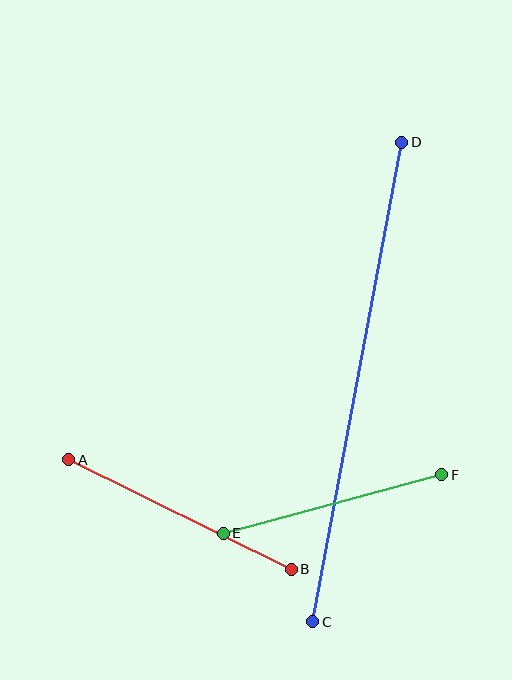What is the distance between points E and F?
The distance is approximately 226 pixels.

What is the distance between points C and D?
The distance is approximately 488 pixels.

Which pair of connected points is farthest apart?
Points C and D are farthest apart.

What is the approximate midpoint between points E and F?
The midpoint is at approximately (333, 504) pixels.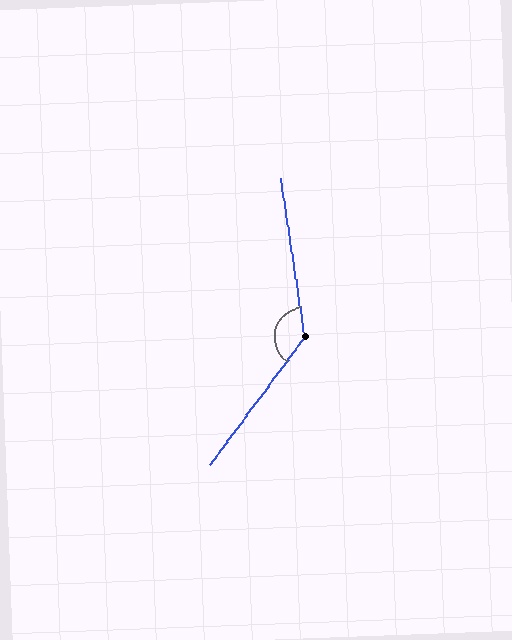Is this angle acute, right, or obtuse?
It is obtuse.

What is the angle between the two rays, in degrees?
Approximately 135 degrees.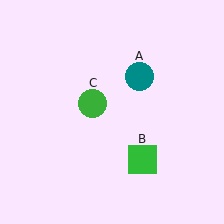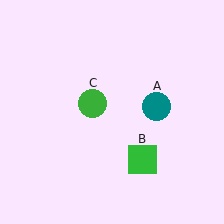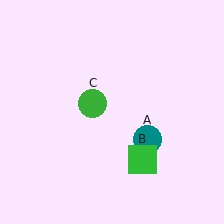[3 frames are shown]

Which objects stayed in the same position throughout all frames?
Green square (object B) and green circle (object C) remained stationary.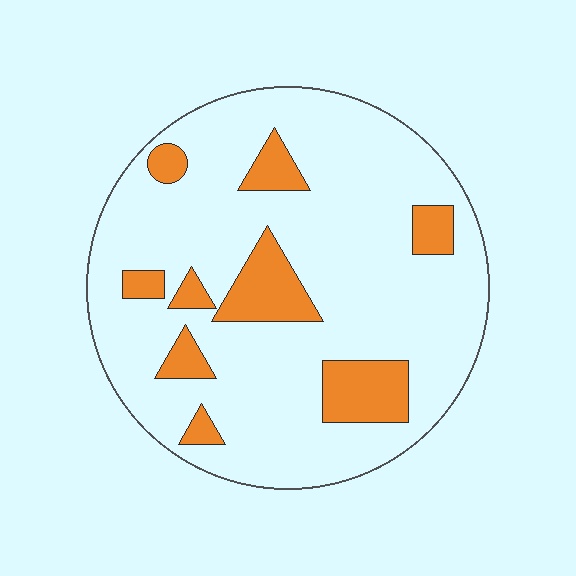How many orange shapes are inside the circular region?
9.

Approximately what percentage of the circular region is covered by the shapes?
Approximately 15%.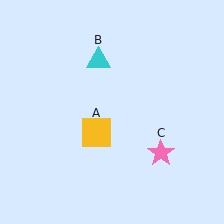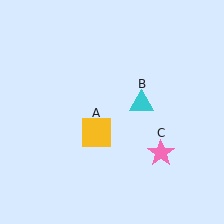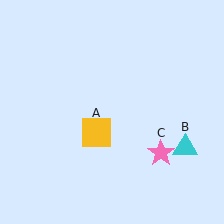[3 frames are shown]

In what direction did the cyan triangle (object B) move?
The cyan triangle (object B) moved down and to the right.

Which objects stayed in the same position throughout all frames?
Yellow square (object A) and pink star (object C) remained stationary.